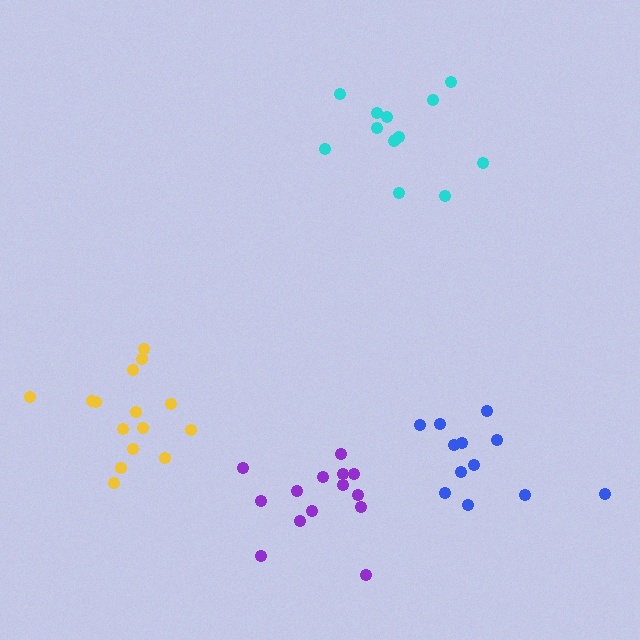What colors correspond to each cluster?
The clusters are colored: yellow, purple, blue, cyan.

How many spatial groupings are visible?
There are 4 spatial groupings.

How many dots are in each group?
Group 1: 15 dots, Group 2: 14 dots, Group 3: 12 dots, Group 4: 13 dots (54 total).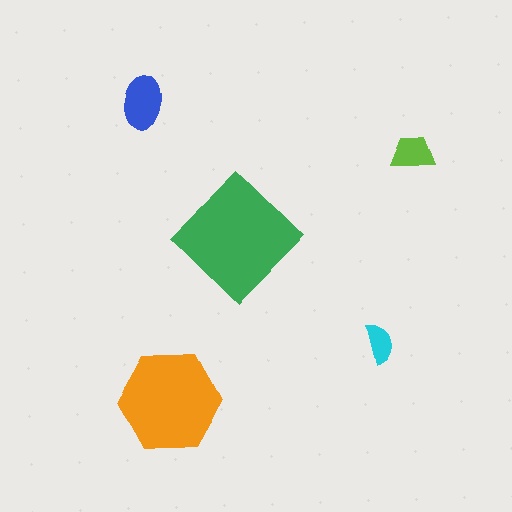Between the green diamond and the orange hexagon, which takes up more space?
The green diamond.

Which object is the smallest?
The cyan semicircle.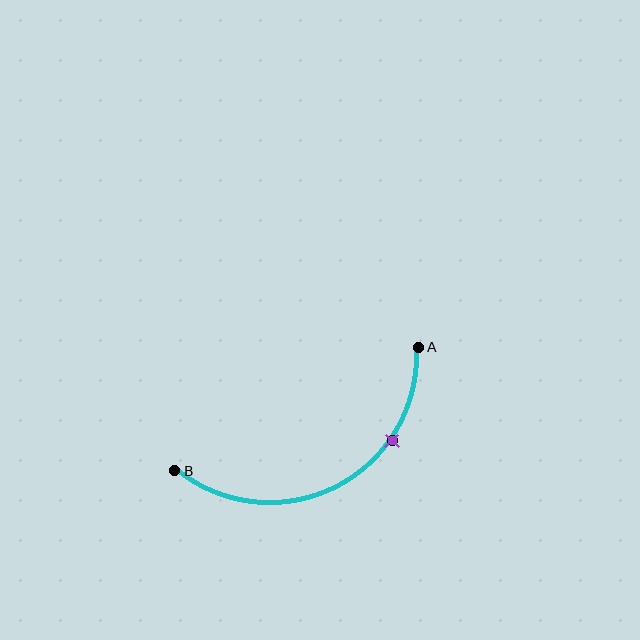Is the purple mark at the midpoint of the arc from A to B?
No. The purple mark lies on the arc but is closer to endpoint A. The arc midpoint would be at the point on the curve equidistant along the arc from both A and B.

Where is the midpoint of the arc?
The arc midpoint is the point on the curve farthest from the straight line joining A and B. It sits below that line.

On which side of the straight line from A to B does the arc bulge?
The arc bulges below the straight line connecting A and B.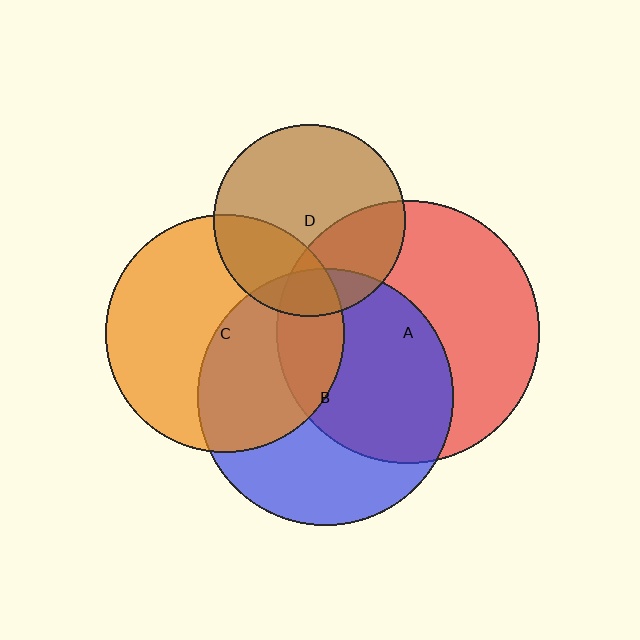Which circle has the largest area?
Circle A (red).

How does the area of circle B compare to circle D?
Approximately 1.8 times.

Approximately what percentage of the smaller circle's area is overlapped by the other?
Approximately 45%.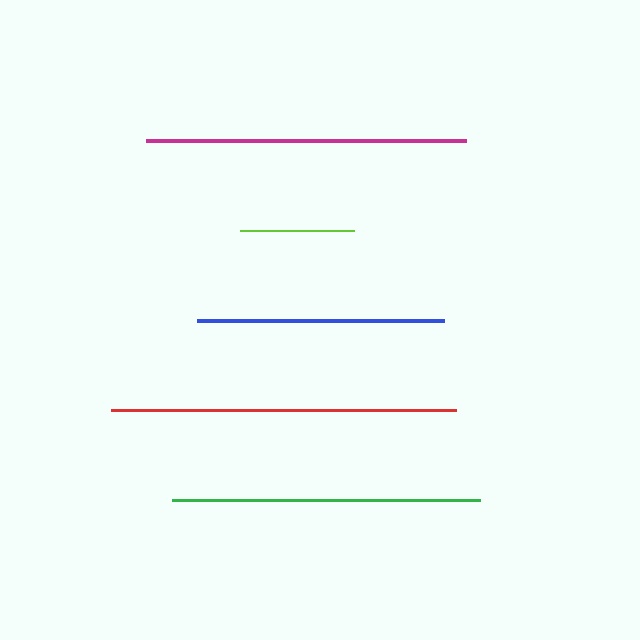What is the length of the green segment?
The green segment is approximately 308 pixels long.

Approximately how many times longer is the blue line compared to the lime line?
The blue line is approximately 2.2 times the length of the lime line.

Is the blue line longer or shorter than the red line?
The red line is longer than the blue line.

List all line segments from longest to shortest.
From longest to shortest: red, magenta, green, blue, lime.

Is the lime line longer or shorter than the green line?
The green line is longer than the lime line.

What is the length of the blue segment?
The blue segment is approximately 247 pixels long.